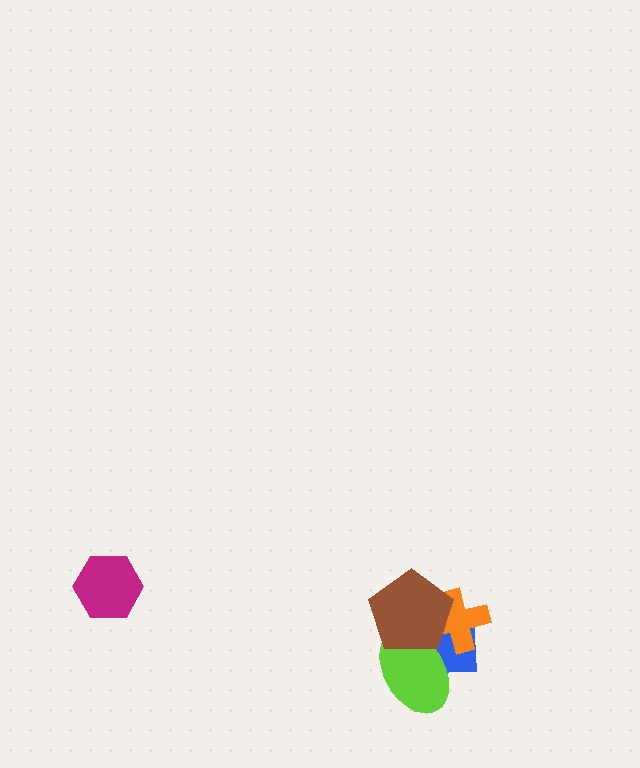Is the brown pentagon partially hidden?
No, no other shape covers it.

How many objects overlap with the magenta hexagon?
0 objects overlap with the magenta hexagon.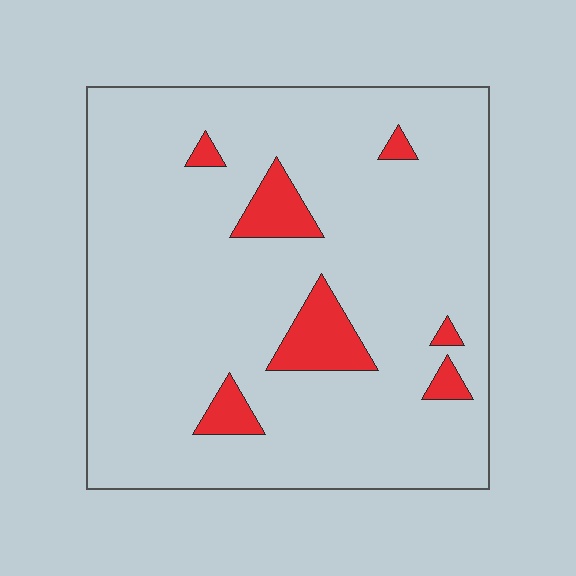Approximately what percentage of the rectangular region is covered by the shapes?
Approximately 10%.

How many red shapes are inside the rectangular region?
7.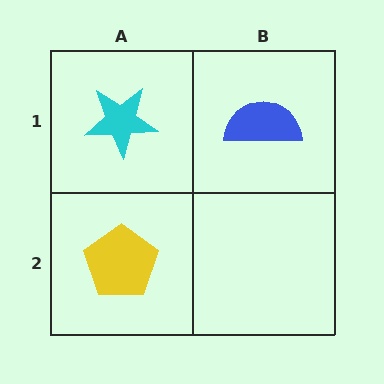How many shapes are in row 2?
1 shape.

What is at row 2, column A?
A yellow pentagon.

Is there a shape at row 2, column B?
No, that cell is empty.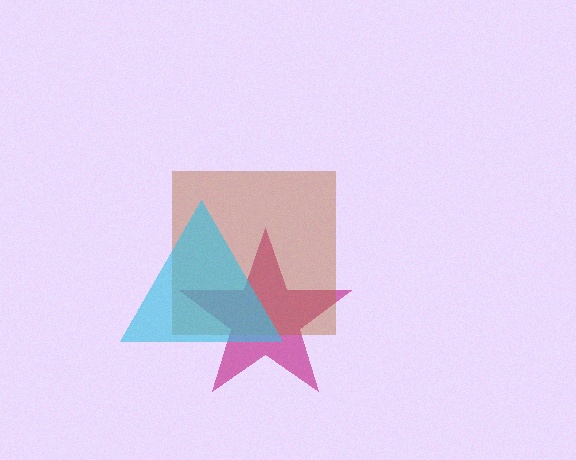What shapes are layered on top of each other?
The layered shapes are: a magenta star, a brown square, a cyan triangle.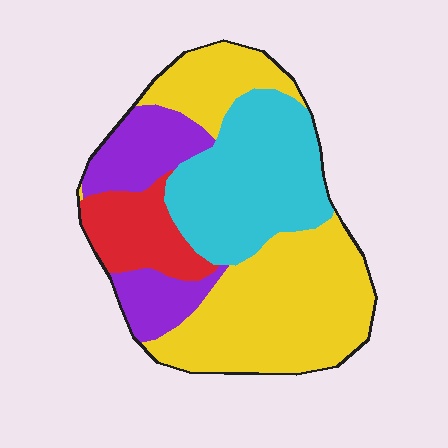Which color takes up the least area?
Red, at roughly 10%.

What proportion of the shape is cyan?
Cyan takes up between a quarter and a half of the shape.